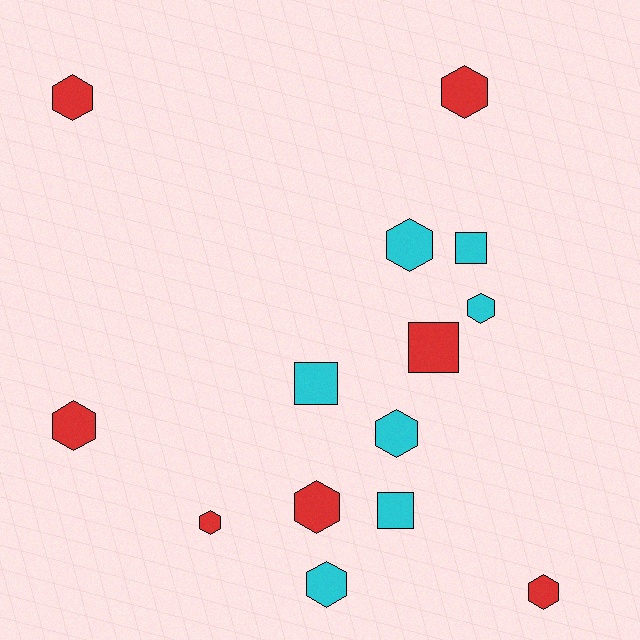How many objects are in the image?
There are 14 objects.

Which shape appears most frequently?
Hexagon, with 10 objects.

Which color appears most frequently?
Cyan, with 7 objects.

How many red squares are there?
There is 1 red square.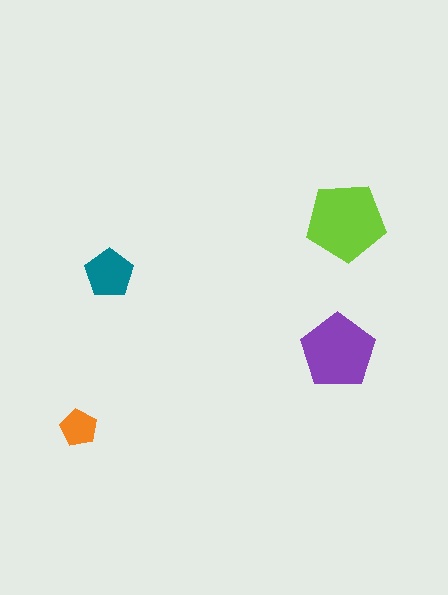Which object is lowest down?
The orange pentagon is bottommost.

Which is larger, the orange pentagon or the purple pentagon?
The purple one.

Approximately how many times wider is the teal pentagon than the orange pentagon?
About 1.5 times wider.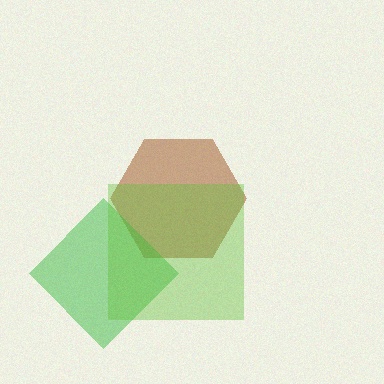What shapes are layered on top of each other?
The layered shapes are: a brown hexagon, a green diamond, a lime square.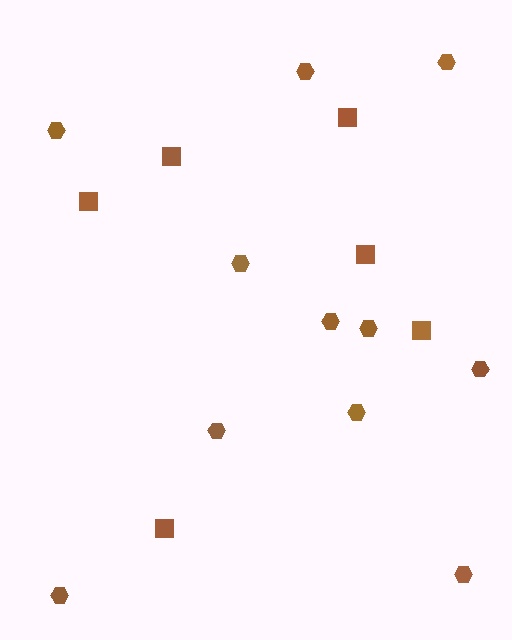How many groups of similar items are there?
There are 2 groups: one group of squares (6) and one group of hexagons (11).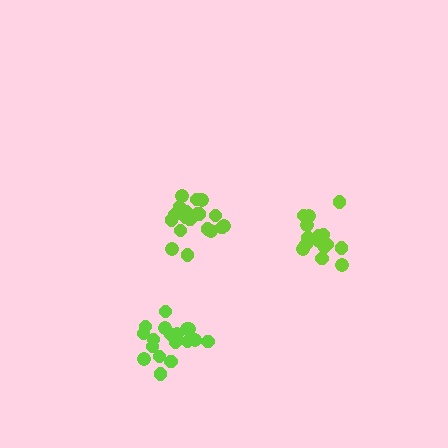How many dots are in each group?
Group 1: 19 dots, Group 2: 15 dots, Group 3: 18 dots (52 total).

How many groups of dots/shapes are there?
There are 3 groups.